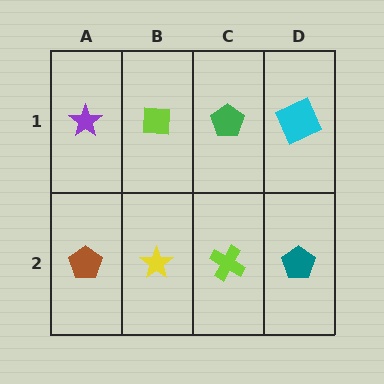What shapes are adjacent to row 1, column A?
A brown pentagon (row 2, column A), a lime square (row 1, column B).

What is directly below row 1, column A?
A brown pentagon.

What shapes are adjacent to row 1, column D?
A teal pentagon (row 2, column D), a green pentagon (row 1, column C).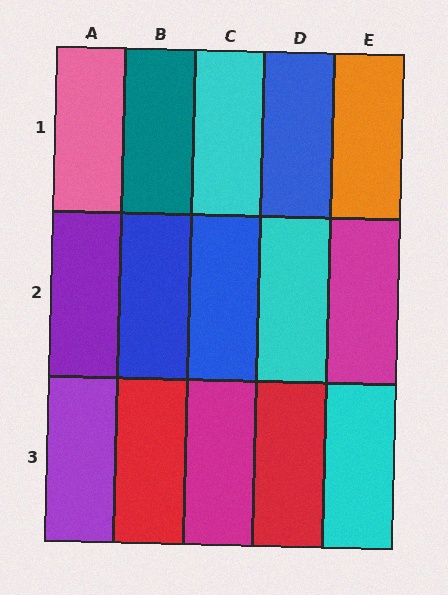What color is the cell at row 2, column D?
Cyan.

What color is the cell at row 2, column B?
Blue.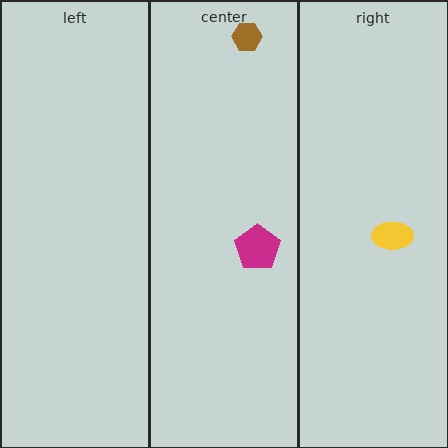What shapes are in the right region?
The yellow ellipse.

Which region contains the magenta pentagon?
The center region.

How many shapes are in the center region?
2.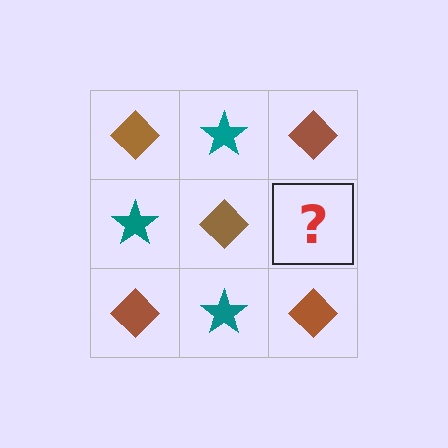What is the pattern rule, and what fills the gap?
The rule is that it alternates brown diamond and teal star in a checkerboard pattern. The gap should be filled with a teal star.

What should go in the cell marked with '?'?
The missing cell should contain a teal star.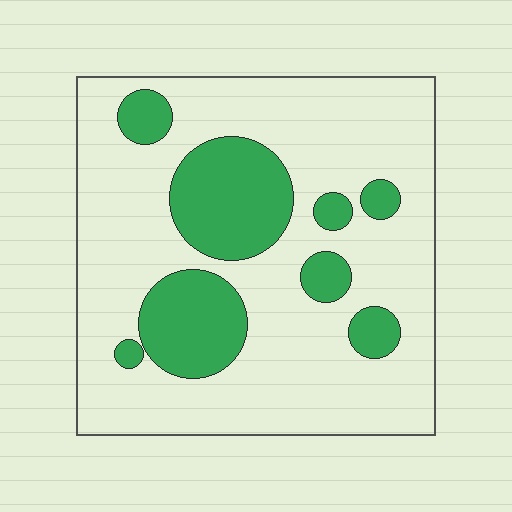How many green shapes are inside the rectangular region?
8.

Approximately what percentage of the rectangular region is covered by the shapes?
Approximately 25%.